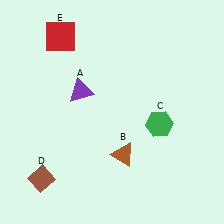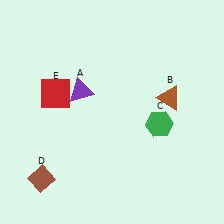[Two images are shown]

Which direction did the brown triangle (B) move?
The brown triangle (B) moved up.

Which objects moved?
The objects that moved are: the brown triangle (B), the red square (E).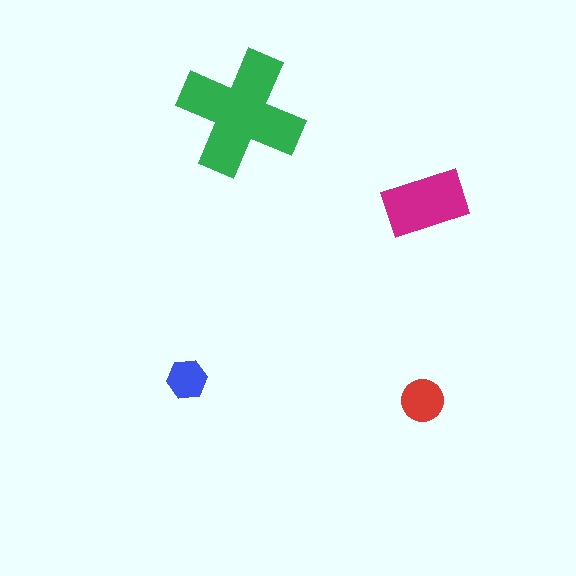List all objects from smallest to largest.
The blue hexagon, the red circle, the magenta rectangle, the green cross.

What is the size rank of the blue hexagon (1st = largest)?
4th.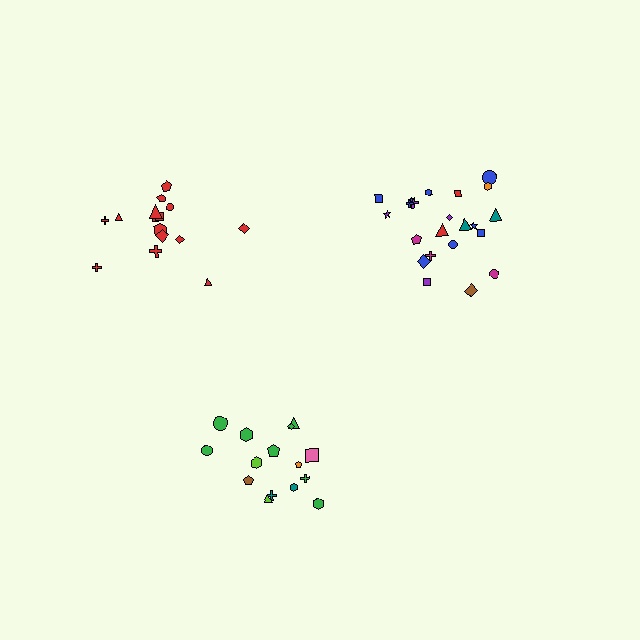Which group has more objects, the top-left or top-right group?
The top-right group.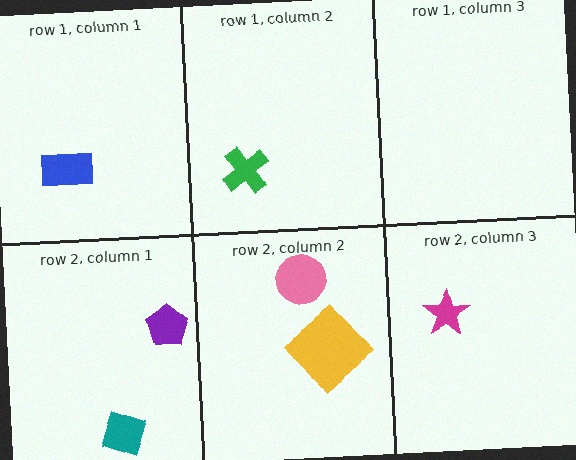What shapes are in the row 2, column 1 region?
The teal diamond, the purple pentagon.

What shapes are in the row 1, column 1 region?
The blue rectangle.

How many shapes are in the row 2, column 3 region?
1.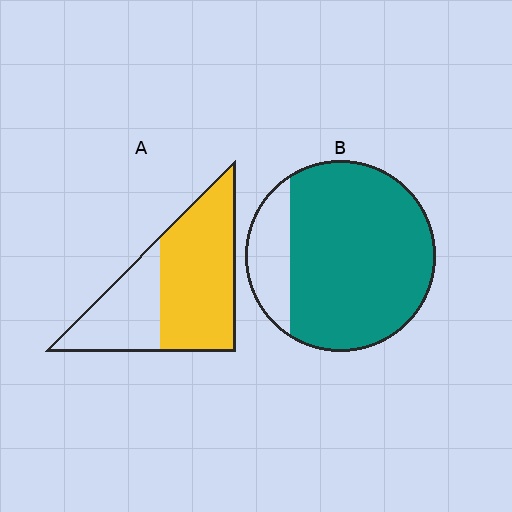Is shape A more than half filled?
Yes.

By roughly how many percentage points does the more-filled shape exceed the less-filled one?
By roughly 20 percentage points (B over A).